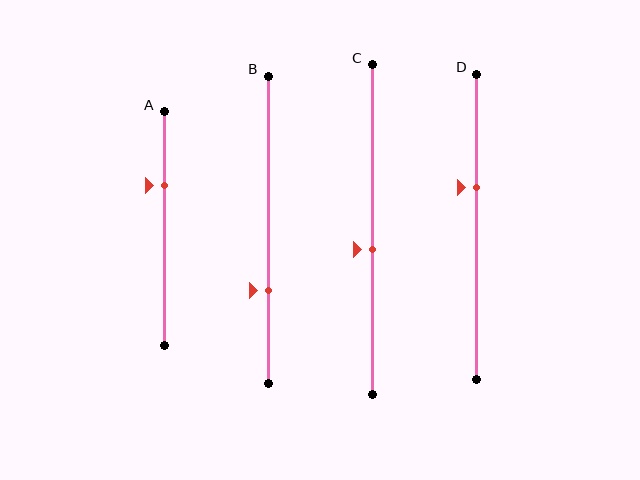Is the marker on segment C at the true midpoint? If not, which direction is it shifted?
No, the marker on segment C is shifted downward by about 6% of the segment length.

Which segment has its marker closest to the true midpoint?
Segment C has its marker closest to the true midpoint.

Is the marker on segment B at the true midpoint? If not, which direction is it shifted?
No, the marker on segment B is shifted downward by about 20% of the segment length.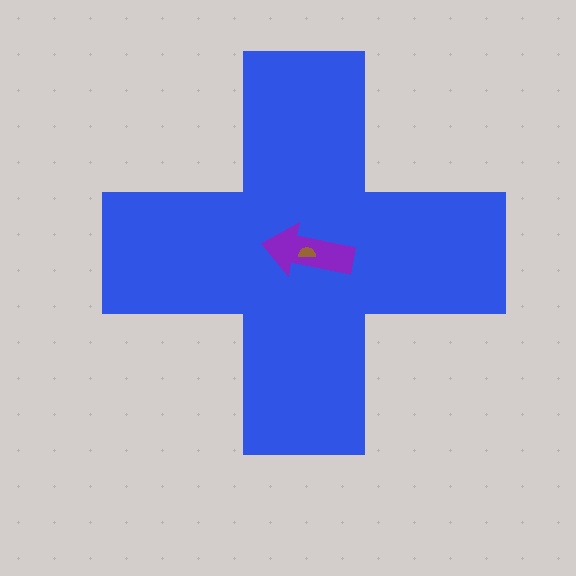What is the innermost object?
The brown semicircle.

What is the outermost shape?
The blue cross.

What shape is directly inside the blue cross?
The purple arrow.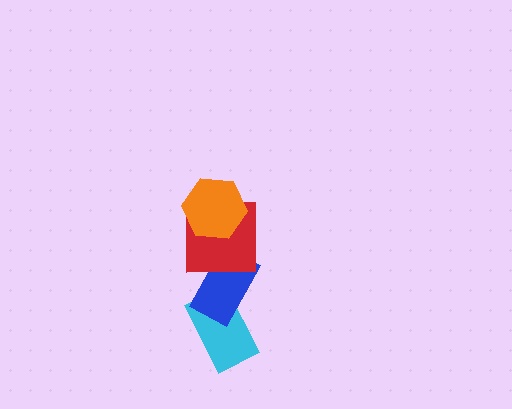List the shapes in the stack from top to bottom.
From top to bottom: the orange hexagon, the red square, the blue rectangle, the cyan rectangle.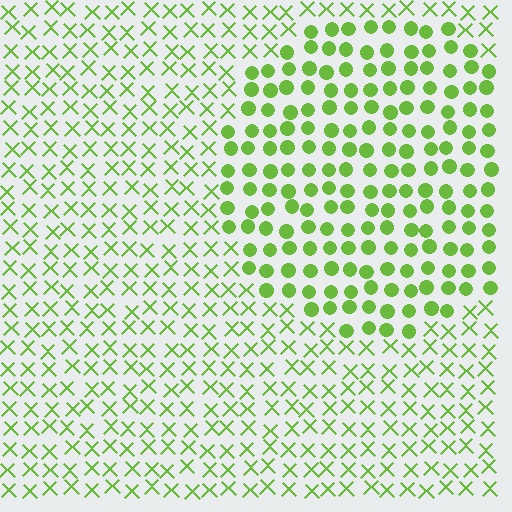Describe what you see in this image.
The image is filled with small lime elements arranged in a uniform grid. A circle-shaped region contains circles, while the surrounding area contains X marks. The boundary is defined purely by the change in element shape.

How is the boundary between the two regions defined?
The boundary is defined by a change in element shape: circles inside vs. X marks outside. All elements share the same color and spacing.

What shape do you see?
I see a circle.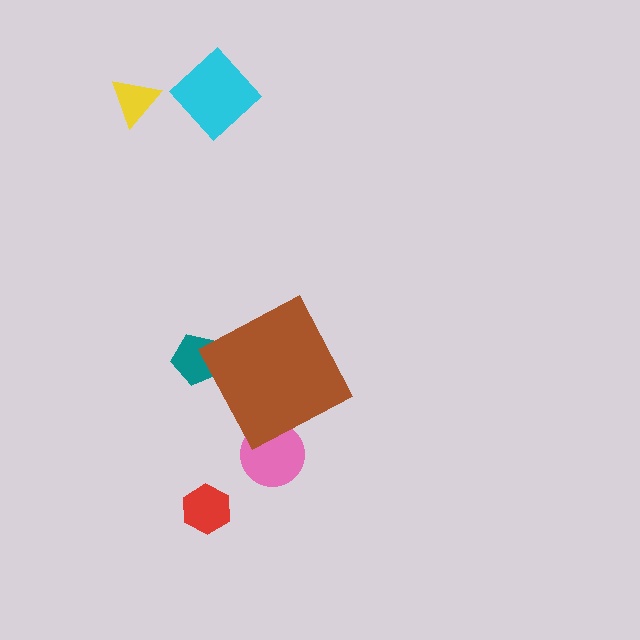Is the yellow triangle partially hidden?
No, the yellow triangle is fully visible.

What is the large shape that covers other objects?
A brown diamond.